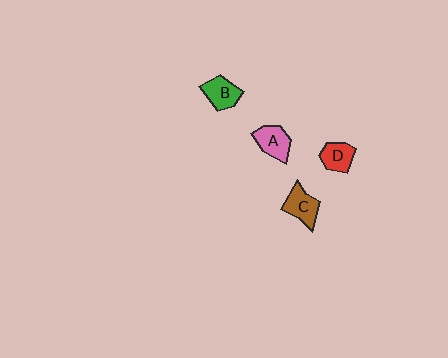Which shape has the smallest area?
Shape D (red).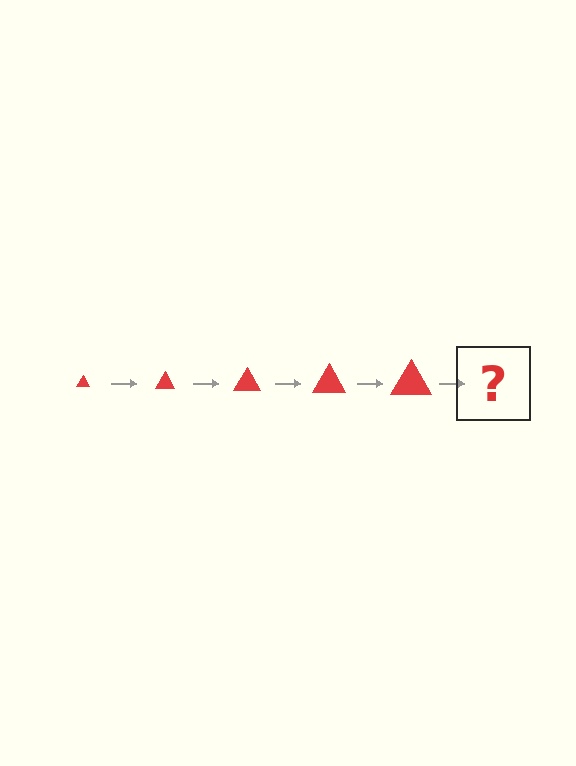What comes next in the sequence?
The next element should be a red triangle, larger than the previous one.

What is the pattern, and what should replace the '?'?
The pattern is that the triangle gets progressively larger each step. The '?' should be a red triangle, larger than the previous one.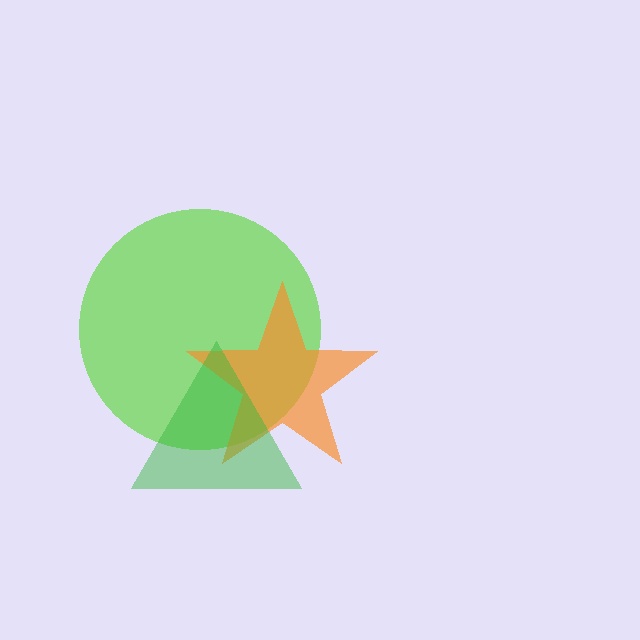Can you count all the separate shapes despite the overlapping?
Yes, there are 3 separate shapes.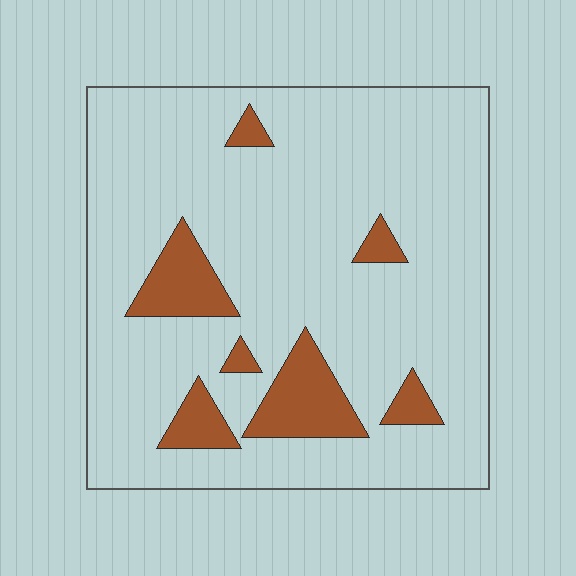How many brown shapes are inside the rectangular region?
7.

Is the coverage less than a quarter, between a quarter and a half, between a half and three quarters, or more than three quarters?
Less than a quarter.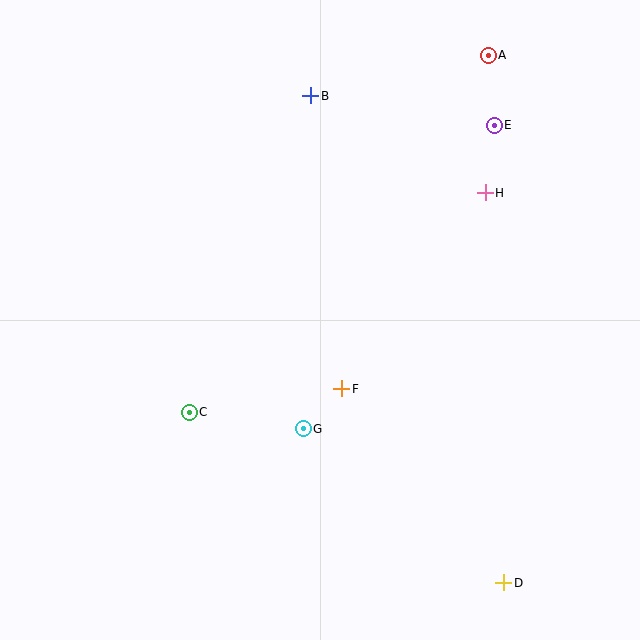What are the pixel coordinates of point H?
Point H is at (485, 193).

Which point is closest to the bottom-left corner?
Point C is closest to the bottom-left corner.